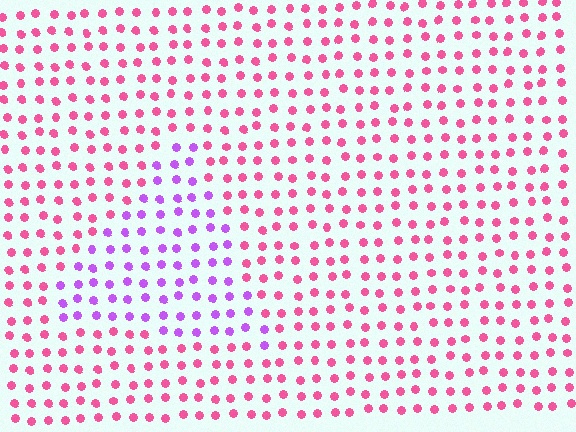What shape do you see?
I see a triangle.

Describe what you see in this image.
The image is filled with small pink elements in a uniform arrangement. A triangle-shaped region is visible where the elements are tinted to a slightly different hue, forming a subtle color boundary.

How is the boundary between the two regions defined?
The boundary is defined purely by a slight shift in hue (about 50 degrees). Spacing, size, and orientation are identical on both sides.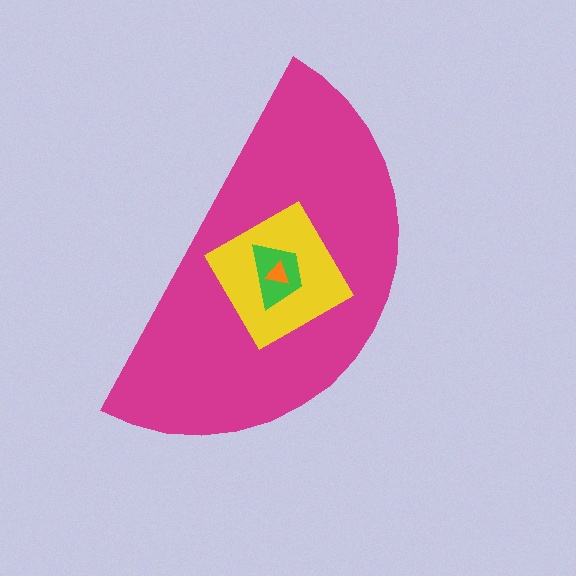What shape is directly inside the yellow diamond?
The green trapezoid.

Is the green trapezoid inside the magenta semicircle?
Yes.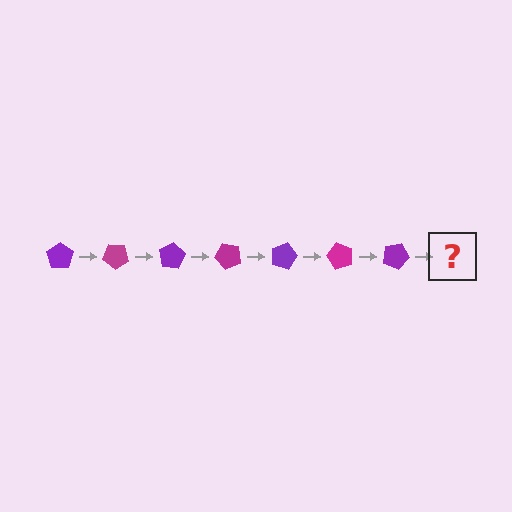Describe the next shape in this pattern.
It should be a magenta pentagon, rotated 280 degrees from the start.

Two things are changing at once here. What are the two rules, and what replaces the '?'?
The two rules are that it rotates 40 degrees each step and the color cycles through purple and magenta. The '?' should be a magenta pentagon, rotated 280 degrees from the start.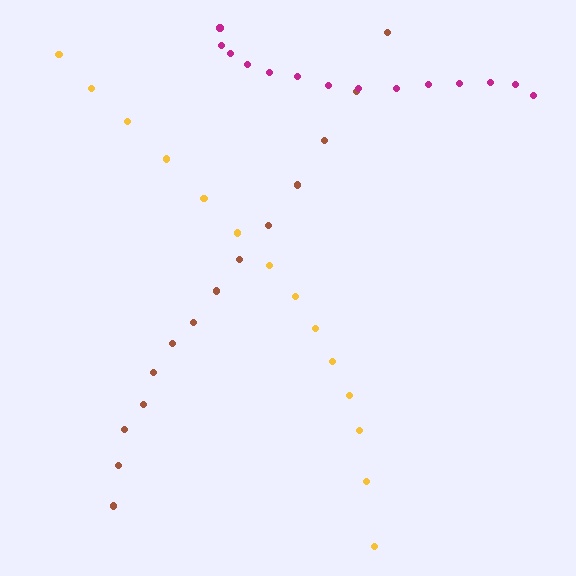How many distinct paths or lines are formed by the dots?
There are 3 distinct paths.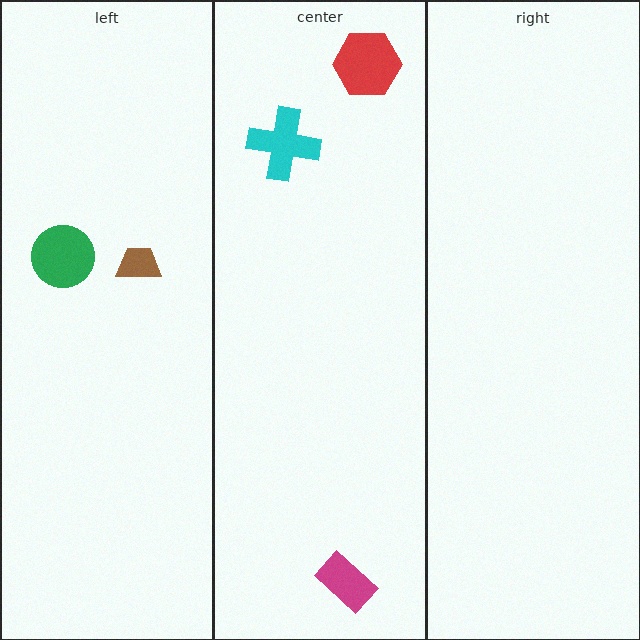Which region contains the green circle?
The left region.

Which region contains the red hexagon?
The center region.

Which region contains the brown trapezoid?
The left region.